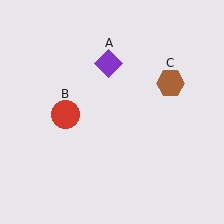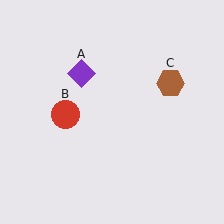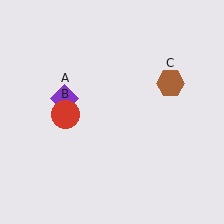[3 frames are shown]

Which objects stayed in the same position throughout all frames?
Red circle (object B) and brown hexagon (object C) remained stationary.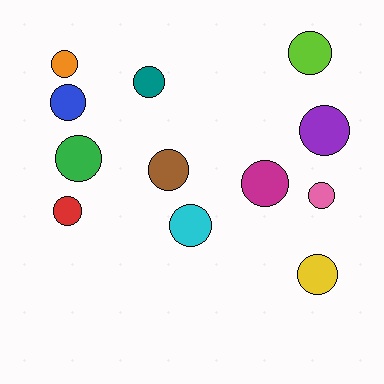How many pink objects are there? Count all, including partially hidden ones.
There is 1 pink object.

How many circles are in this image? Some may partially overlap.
There are 12 circles.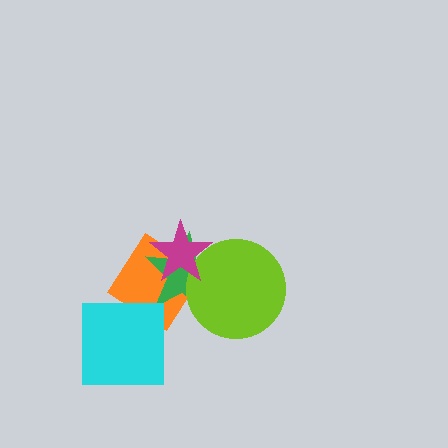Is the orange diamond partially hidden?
Yes, it is partially covered by another shape.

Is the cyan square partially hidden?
No, no other shape covers it.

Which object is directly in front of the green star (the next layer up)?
The lime circle is directly in front of the green star.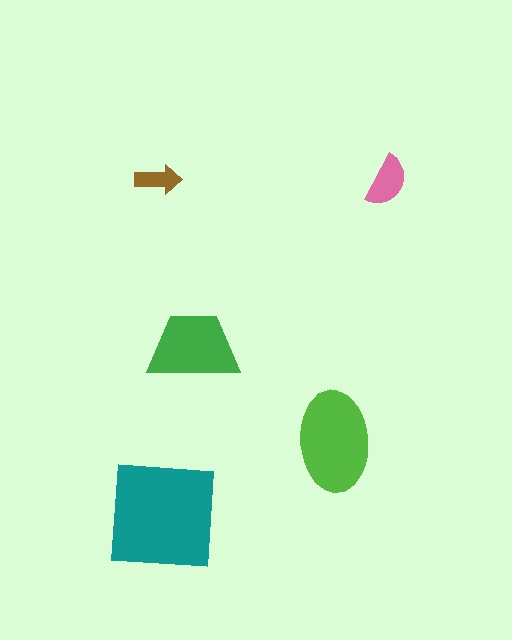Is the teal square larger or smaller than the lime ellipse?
Larger.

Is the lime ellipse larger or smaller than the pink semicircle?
Larger.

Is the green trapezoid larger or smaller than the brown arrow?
Larger.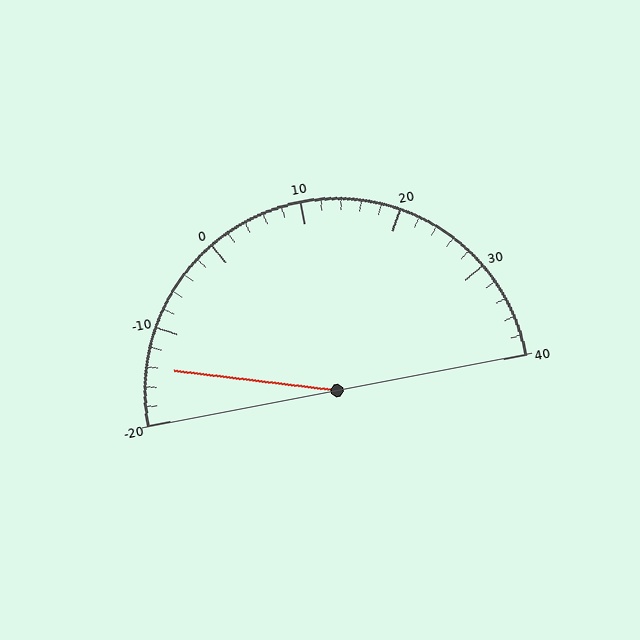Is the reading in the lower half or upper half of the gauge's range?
The reading is in the lower half of the range (-20 to 40).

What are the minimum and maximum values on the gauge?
The gauge ranges from -20 to 40.